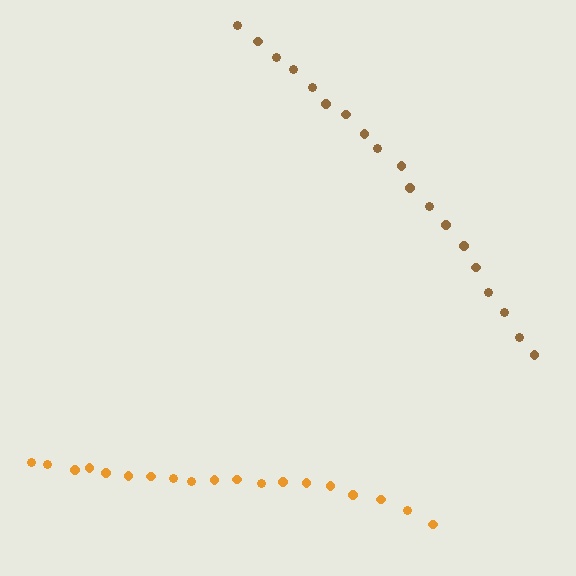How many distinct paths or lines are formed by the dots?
There are 2 distinct paths.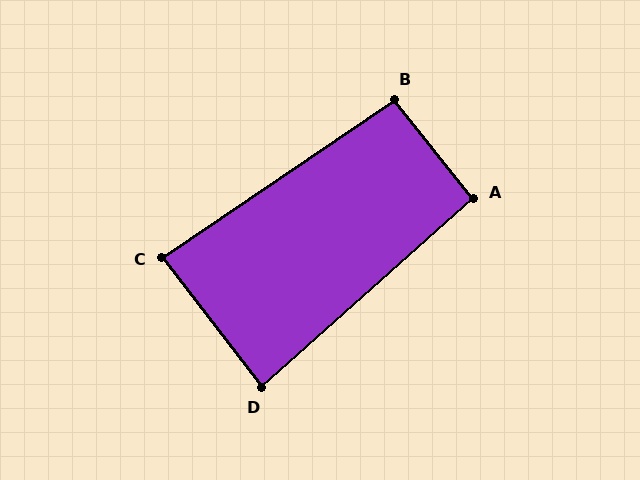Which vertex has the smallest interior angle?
D, at approximately 86 degrees.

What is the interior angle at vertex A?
Approximately 93 degrees (approximately right).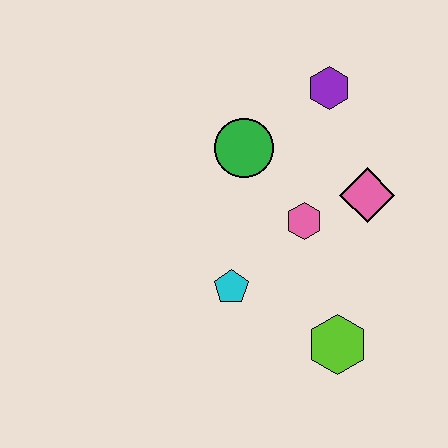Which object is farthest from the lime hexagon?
The purple hexagon is farthest from the lime hexagon.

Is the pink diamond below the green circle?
Yes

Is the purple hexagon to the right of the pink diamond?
No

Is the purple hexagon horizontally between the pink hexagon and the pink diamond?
Yes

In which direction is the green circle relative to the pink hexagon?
The green circle is above the pink hexagon.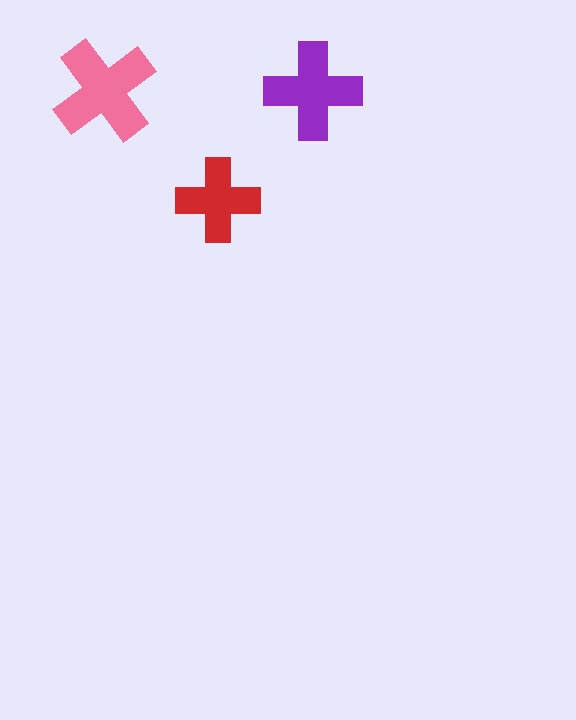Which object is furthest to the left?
The pink cross is leftmost.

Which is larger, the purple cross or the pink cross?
The pink one.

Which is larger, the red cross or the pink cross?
The pink one.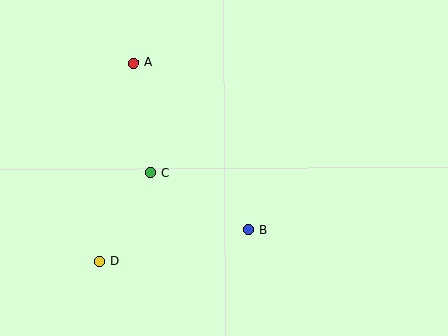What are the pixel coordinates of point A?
Point A is at (134, 63).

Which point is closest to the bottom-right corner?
Point B is closest to the bottom-right corner.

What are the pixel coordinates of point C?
Point C is at (151, 173).